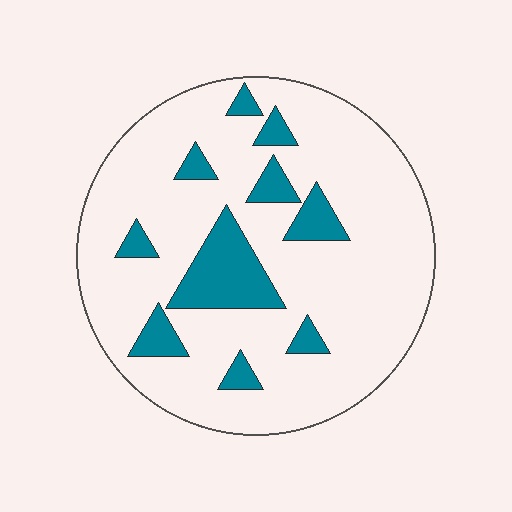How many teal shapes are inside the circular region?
10.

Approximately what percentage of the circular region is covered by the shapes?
Approximately 15%.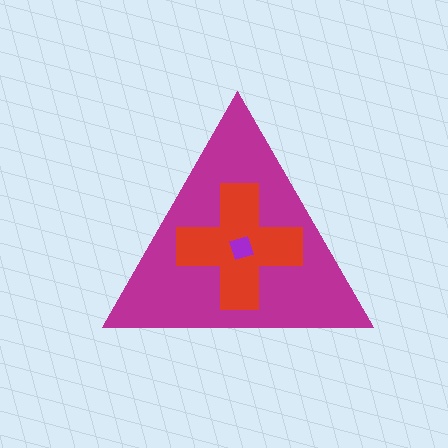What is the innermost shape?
The purple diamond.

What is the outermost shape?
The magenta triangle.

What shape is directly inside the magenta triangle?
The red cross.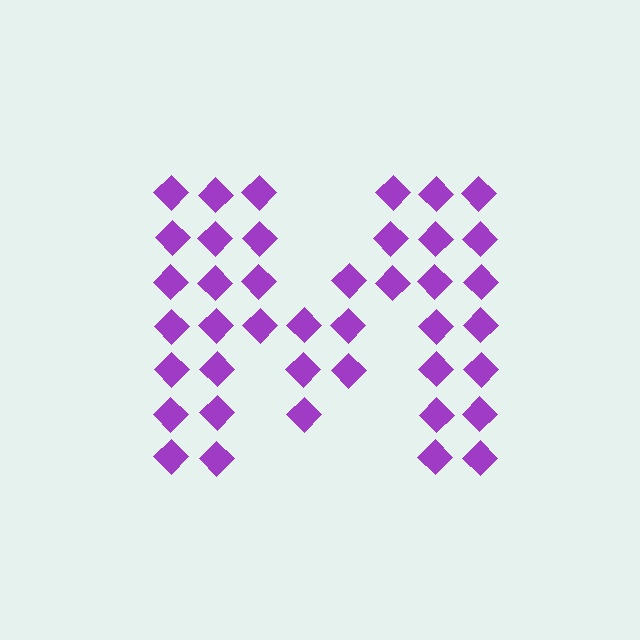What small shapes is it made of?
It is made of small diamonds.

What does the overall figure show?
The overall figure shows the letter M.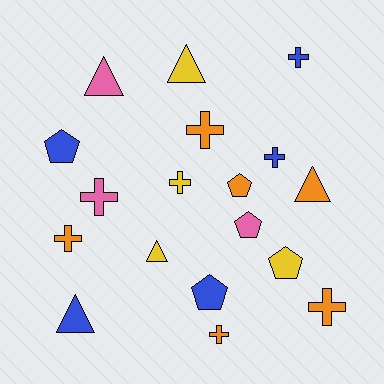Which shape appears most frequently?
Cross, with 8 objects.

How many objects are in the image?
There are 18 objects.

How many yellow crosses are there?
There is 1 yellow cross.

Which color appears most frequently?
Orange, with 6 objects.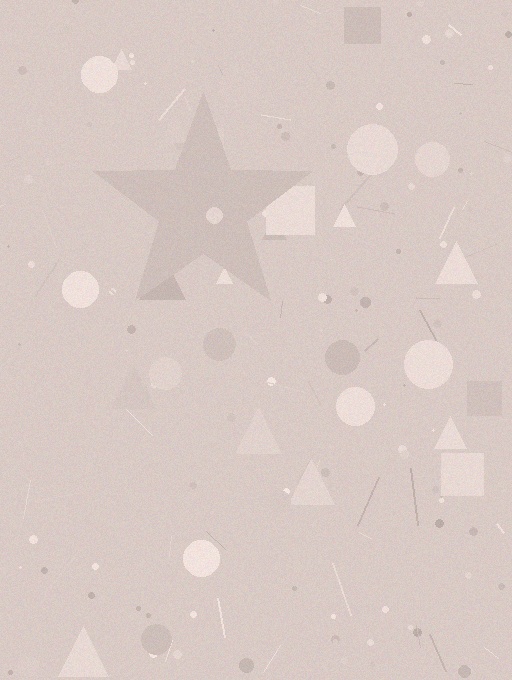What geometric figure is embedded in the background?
A star is embedded in the background.